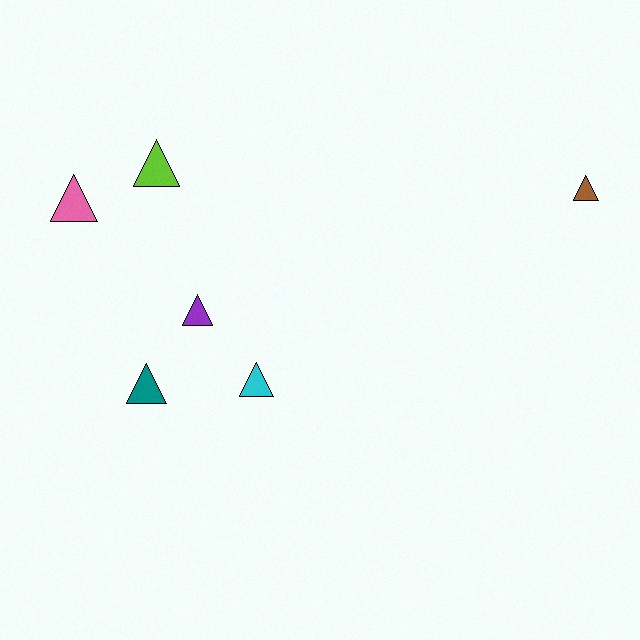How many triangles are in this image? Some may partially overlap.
There are 6 triangles.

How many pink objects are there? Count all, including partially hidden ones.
There is 1 pink object.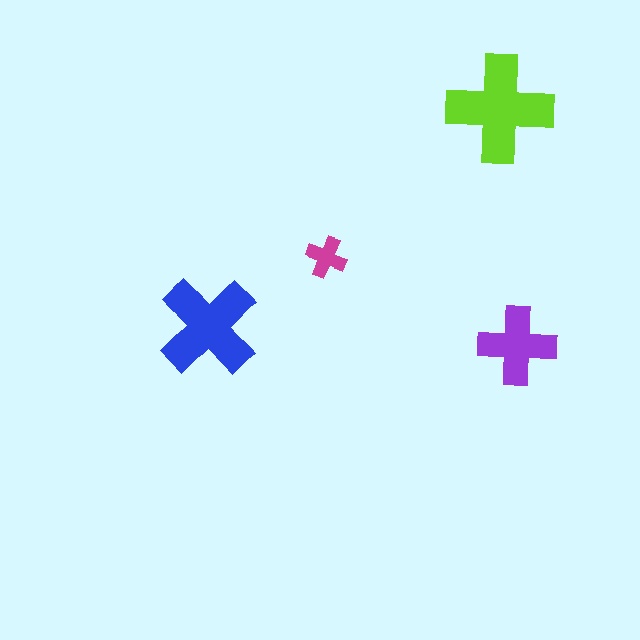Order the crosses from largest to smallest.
the lime one, the blue one, the purple one, the magenta one.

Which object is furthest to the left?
The blue cross is leftmost.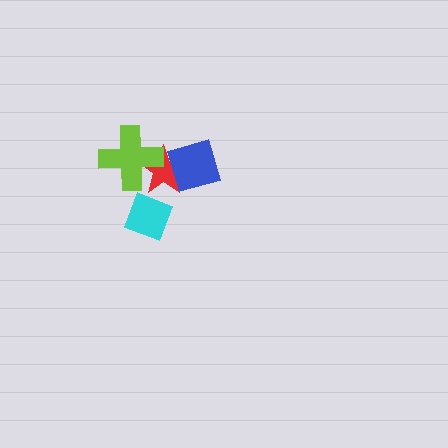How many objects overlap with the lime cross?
1 object overlaps with the lime cross.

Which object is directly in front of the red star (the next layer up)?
The blue diamond is directly in front of the red star.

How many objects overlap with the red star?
2 objects overlap with the red star.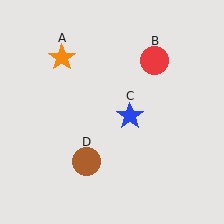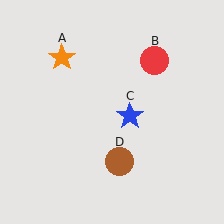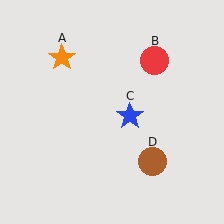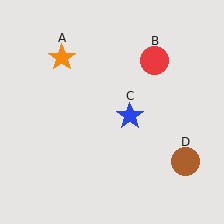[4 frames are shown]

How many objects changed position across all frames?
1 object changed position: brown circle (object D).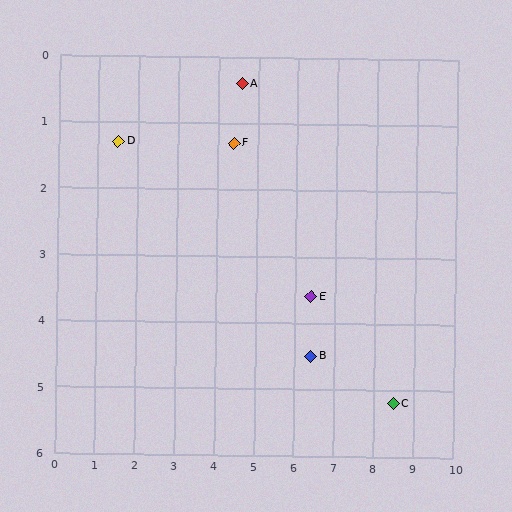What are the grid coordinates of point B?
Point B is at approximately (6.4, 4.5).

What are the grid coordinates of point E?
Point E is at approximately (6.4, 3.6).